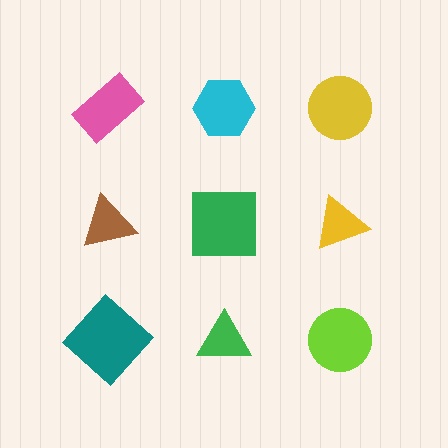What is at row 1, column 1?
A pink rectangle.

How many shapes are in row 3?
3 shapes.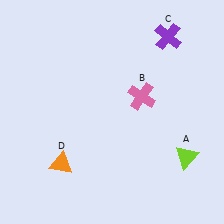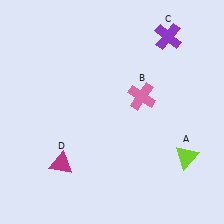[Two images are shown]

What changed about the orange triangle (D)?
In Image 1, D is orange. In Image 2, it changed to magenta.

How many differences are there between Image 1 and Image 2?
There is 1 difference between the two images.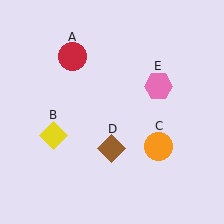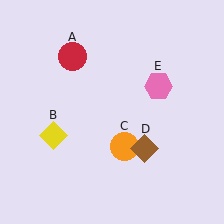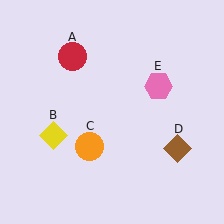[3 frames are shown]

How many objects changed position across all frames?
2 objects changed position: orange circle (object C), brown diamond (object D).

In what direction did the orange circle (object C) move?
The orange circle (object C) moved left.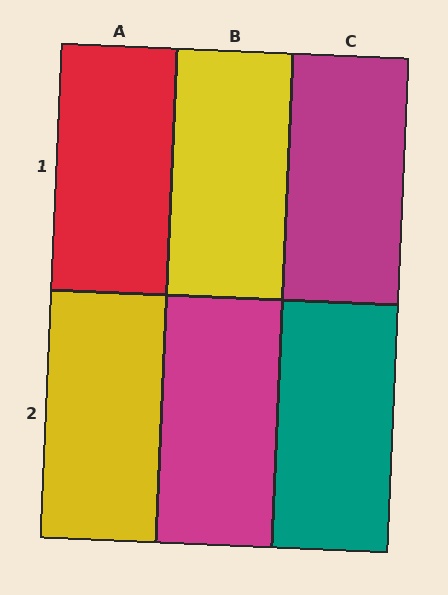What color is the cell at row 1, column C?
Magenta.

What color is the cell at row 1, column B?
Yellow.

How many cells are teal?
1 cell is teal.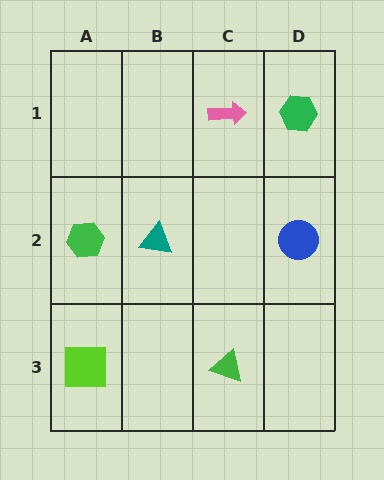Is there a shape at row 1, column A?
No, that cell is empty.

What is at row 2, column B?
A teal triangle.